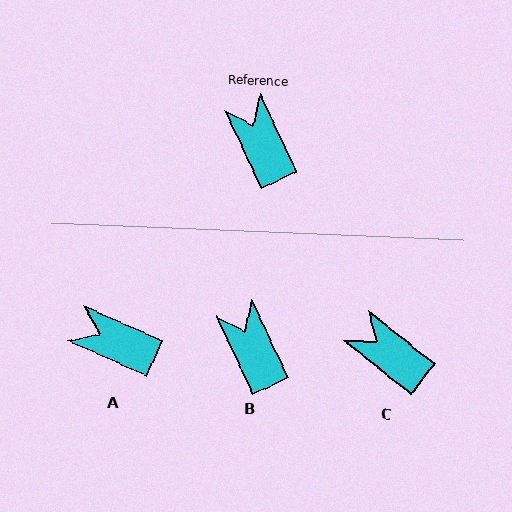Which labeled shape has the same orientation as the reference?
B.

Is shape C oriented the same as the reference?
No, it is off by about 26 degrees.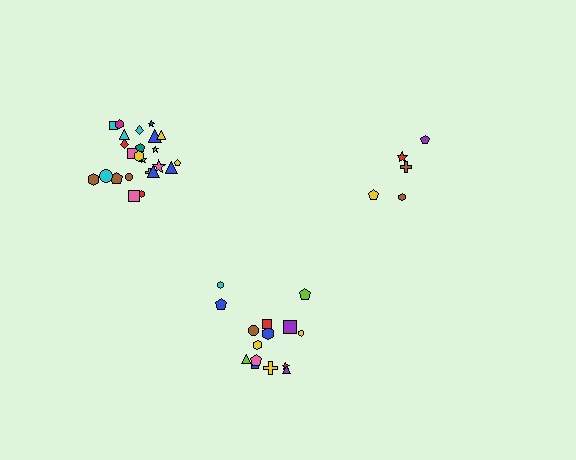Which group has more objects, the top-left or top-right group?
The top-left group.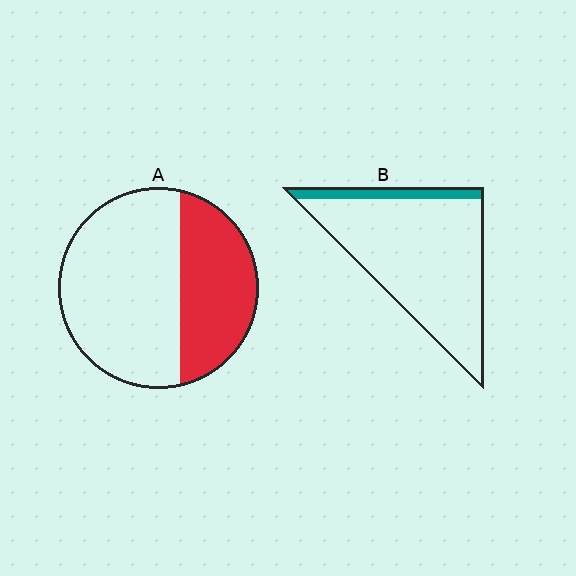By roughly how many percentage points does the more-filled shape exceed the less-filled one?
By roughly 25 percentage points (A over B).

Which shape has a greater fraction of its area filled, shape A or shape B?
Shape A.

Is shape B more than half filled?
No.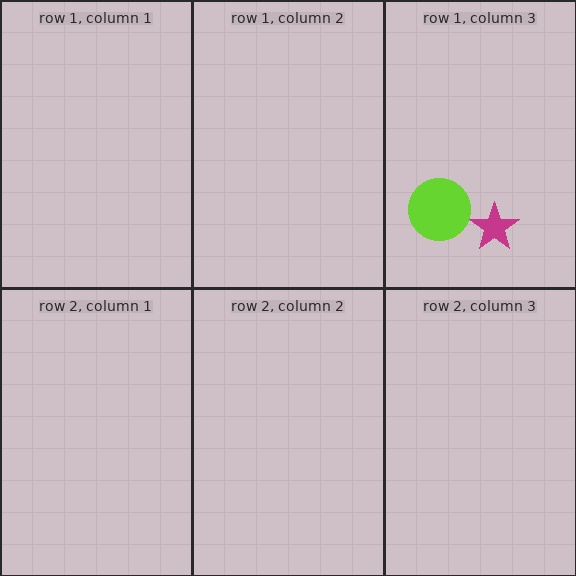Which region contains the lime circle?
The row 1, column 3 region.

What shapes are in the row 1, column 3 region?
The magenta star, the yellow semicircle, the lime circle.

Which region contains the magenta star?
The row 1, column 3 region.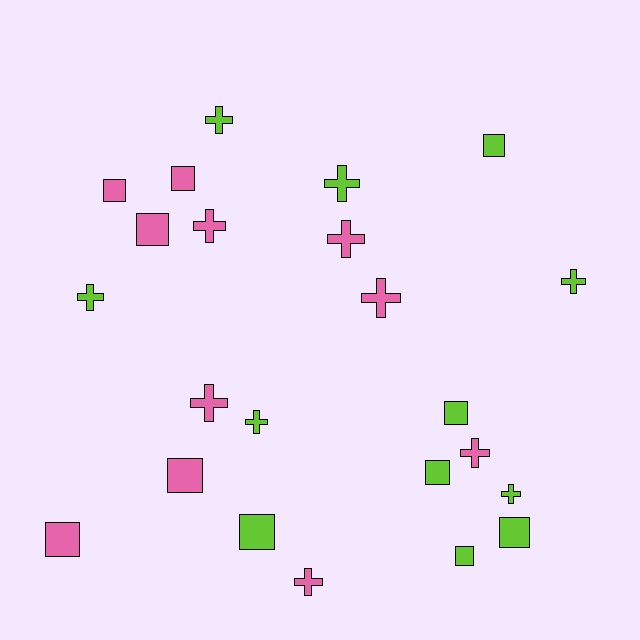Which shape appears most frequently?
Cross, with 12 objects.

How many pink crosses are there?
There are 6 pink crosses.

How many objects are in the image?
There are 23 objects.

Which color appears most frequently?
Lime, with 12 objects.